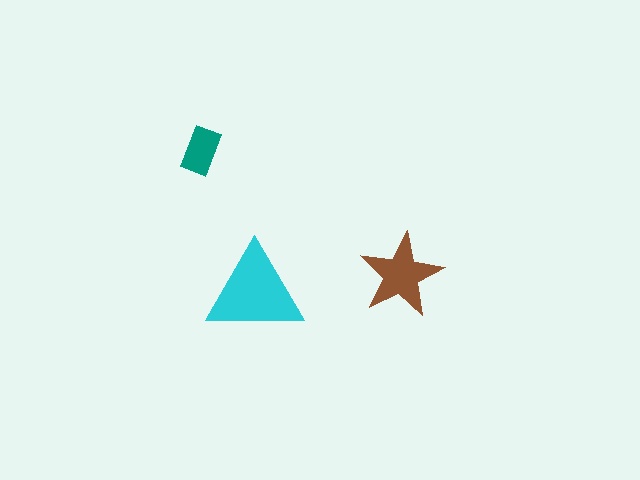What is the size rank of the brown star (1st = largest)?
2nd.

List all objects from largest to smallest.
The cyan triangle, the brown star, the teal rectangle.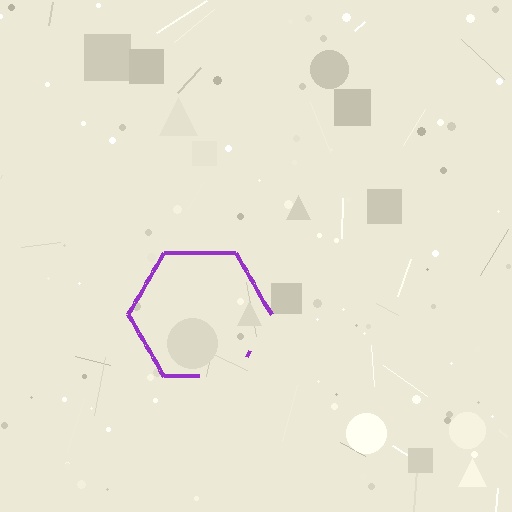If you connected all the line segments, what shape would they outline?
They would outline a hexagon.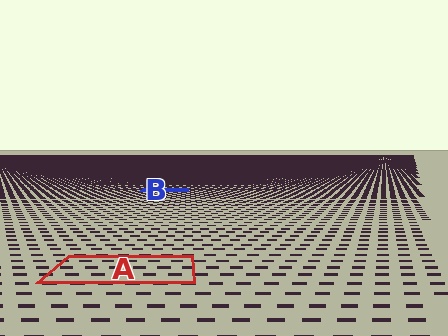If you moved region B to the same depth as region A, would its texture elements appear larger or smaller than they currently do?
They would appear larger. At a closer depth, the same texture elements are projected at a bigger on-screen size.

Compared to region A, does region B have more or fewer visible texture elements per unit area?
Region B has more texture elements per unit area — they are packed more densely because it is farther away.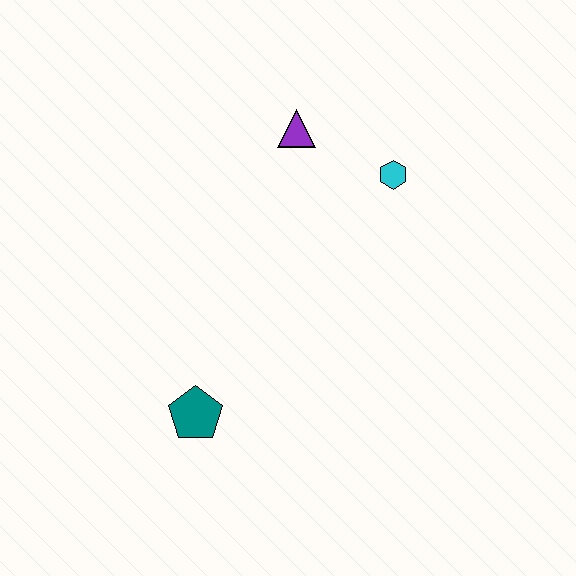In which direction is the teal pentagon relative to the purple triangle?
The teal pentagon is below the purple triangle.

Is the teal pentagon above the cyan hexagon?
No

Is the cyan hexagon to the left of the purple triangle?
No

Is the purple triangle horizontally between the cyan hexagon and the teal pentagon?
Yes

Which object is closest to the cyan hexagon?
The purple triangle is closest to the cyan hexagon.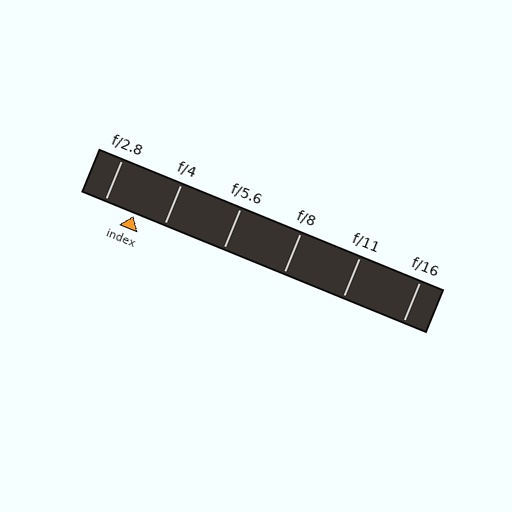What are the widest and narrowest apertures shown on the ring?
The widest aperture shown is f/2.8 and the narrowest is f/16.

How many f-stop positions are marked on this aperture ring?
There are 6 f-stop positions marked.